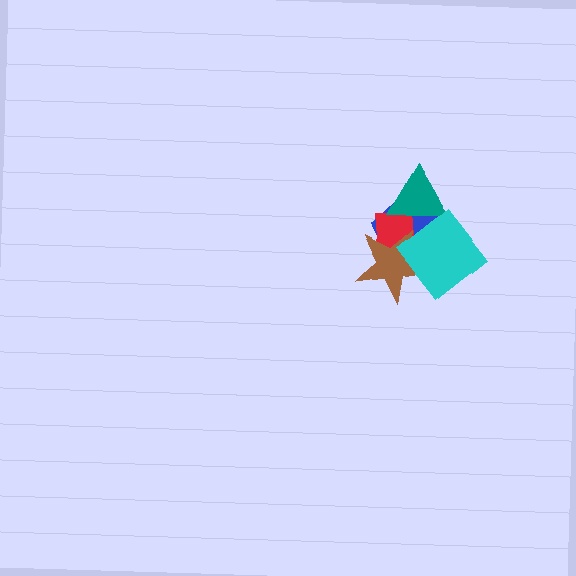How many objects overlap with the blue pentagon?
4 objects overlap with the blue pentagon.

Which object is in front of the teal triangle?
The cyan diamond is in front of the teal triangle.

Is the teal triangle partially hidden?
Yes, it is partially covered by another shape.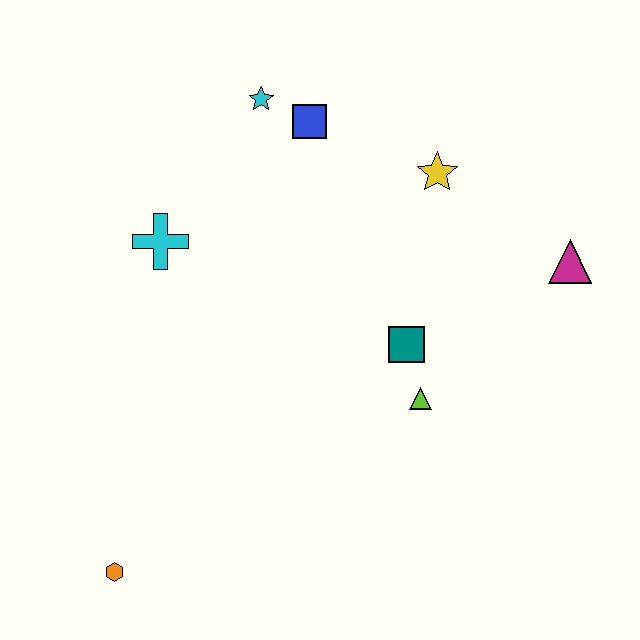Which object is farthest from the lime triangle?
The orange hexagon is farthest from the lime triangle.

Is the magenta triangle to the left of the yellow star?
No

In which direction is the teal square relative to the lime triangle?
The teal square is above the lime triangle.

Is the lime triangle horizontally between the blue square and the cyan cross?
No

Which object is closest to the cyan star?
The blue square is closest to the cyan star.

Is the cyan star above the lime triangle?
Yes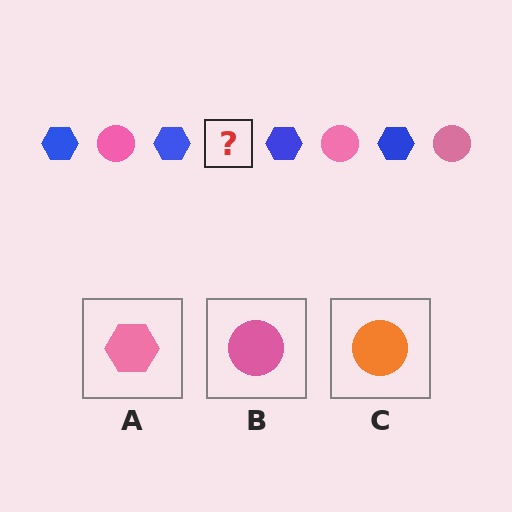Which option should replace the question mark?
Option B.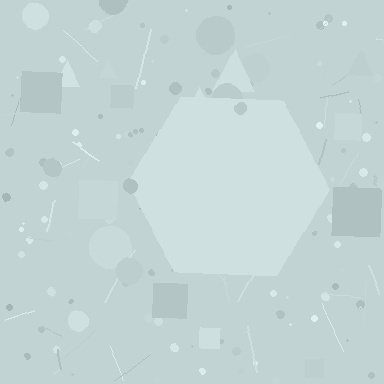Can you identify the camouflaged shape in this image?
The camouflaged shape is a hexagon.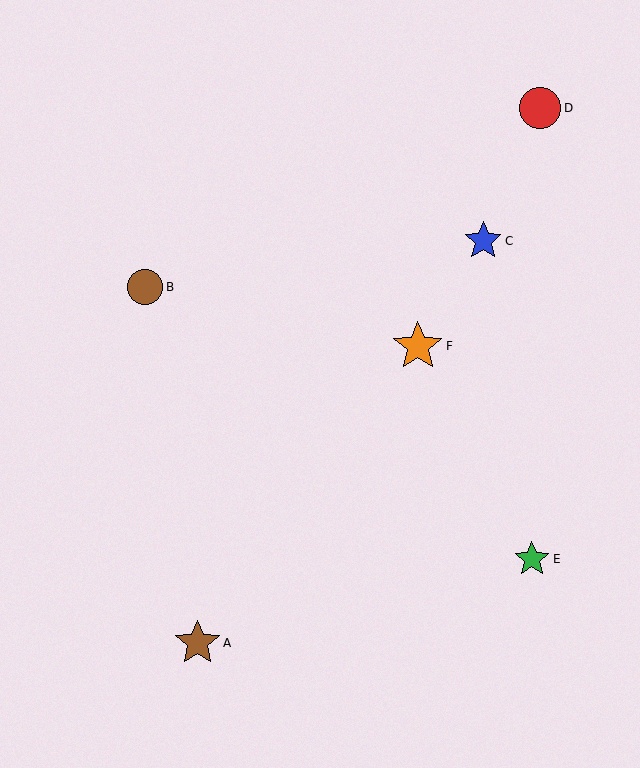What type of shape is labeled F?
Shape F is an orange star.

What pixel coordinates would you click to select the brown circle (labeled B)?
Click at (145, 287) to select the brown circle B.